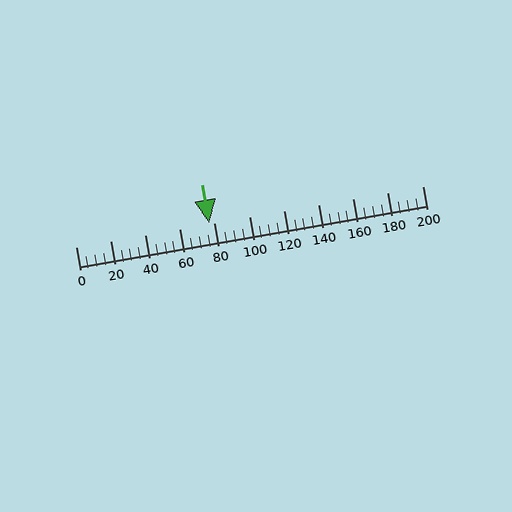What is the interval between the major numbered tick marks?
The major tick marks are spaced 20 units apart.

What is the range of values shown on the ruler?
The ruler shows values from 0 to 200.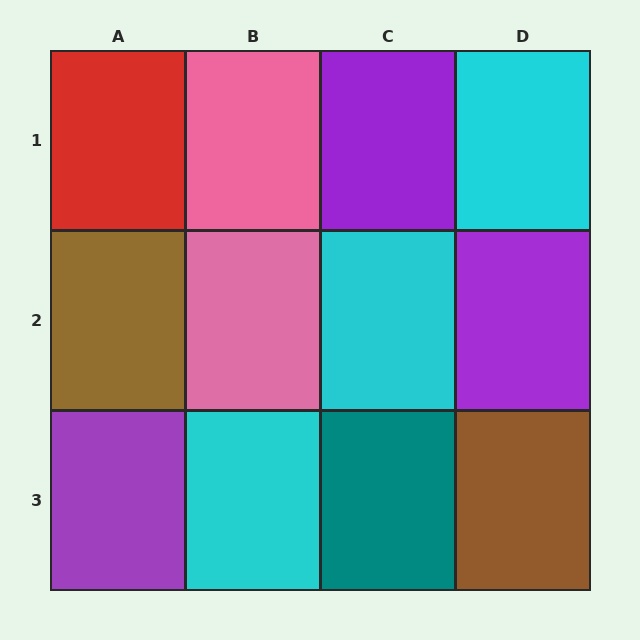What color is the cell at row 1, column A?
Red.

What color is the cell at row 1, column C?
Purple.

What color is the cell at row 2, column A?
Brown.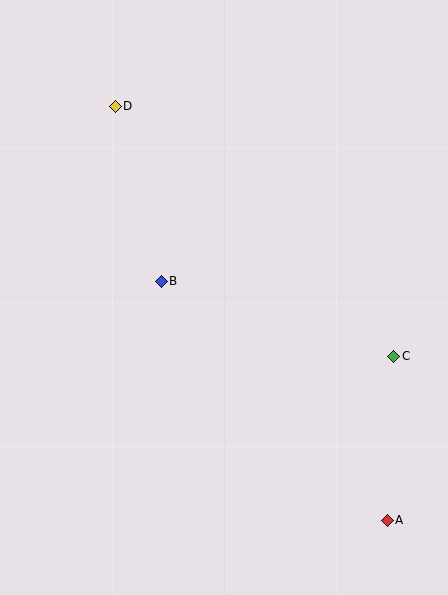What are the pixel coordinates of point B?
Point B is at (161, 281).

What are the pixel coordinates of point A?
Point A is at (387, 520).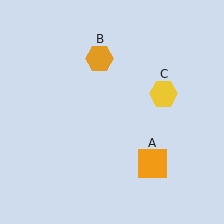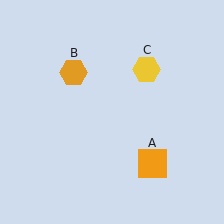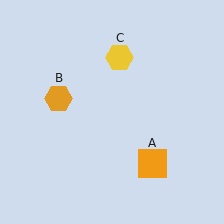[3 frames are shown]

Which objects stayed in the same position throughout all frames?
Orange square (object A) remained stationary.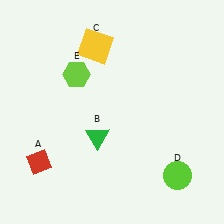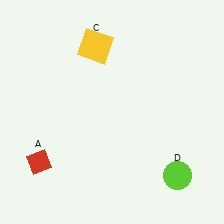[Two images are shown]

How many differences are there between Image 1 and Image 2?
There are 2 differences between the two images.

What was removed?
The green triangle (B), the lime hexagon (E) were removed in Image 2.